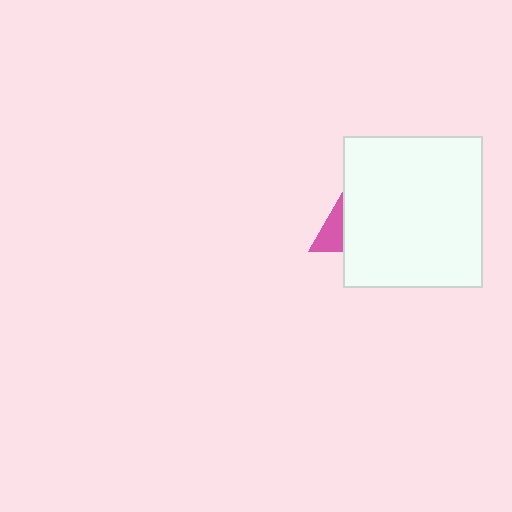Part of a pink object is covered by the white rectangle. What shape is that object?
It is a triangle.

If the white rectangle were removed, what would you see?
You would see the complete pink triangle.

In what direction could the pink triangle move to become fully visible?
The pink triangle could move left. That would shift it out from behind the white rectangle entirely.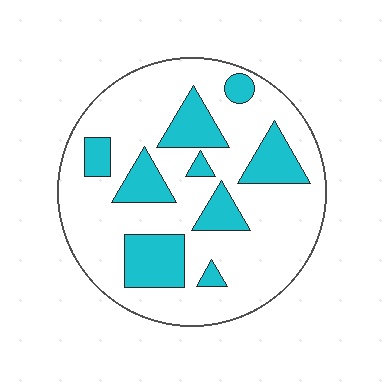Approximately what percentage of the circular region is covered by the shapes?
Approximately 25%.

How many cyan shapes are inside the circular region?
9.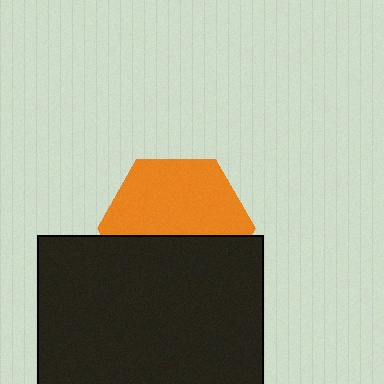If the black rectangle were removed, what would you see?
You would see the complete orange hexagon.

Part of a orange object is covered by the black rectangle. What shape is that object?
It is a hexagon.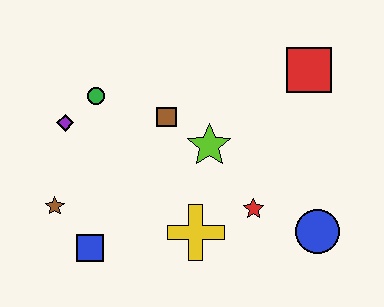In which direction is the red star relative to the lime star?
The red star is below the lime star.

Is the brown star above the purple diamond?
No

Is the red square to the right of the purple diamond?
Yes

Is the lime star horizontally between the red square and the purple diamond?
Yes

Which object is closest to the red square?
The lime star is closest to the red square.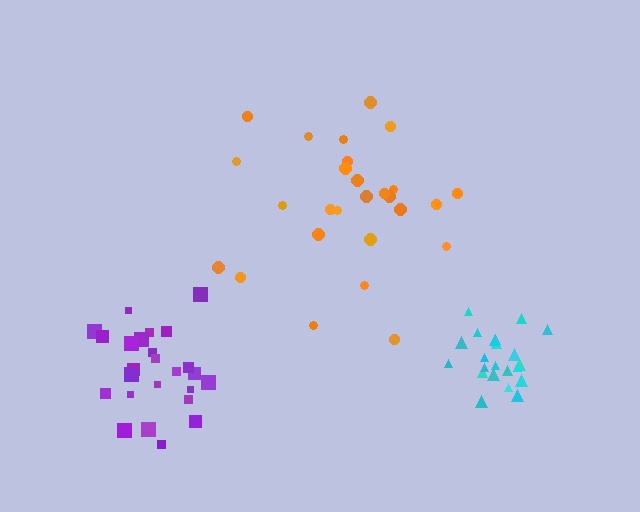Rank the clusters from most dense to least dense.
cyan, purple, orange.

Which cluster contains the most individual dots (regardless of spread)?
Orange (27).